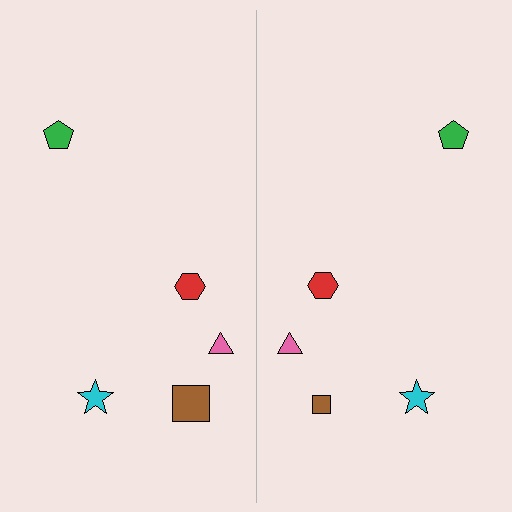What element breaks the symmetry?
The brown square on the right side has a different size than its mirror counterpart.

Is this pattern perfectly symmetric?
No, the pattern is not perfectly symmetric. The brown square on the right side has a different size than its mirror counterpart.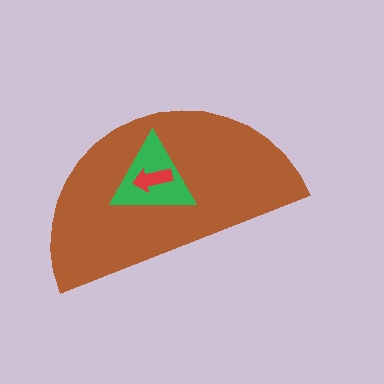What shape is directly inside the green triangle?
The red arrow.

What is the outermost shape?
The brown semicircle.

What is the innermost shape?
The red arrow.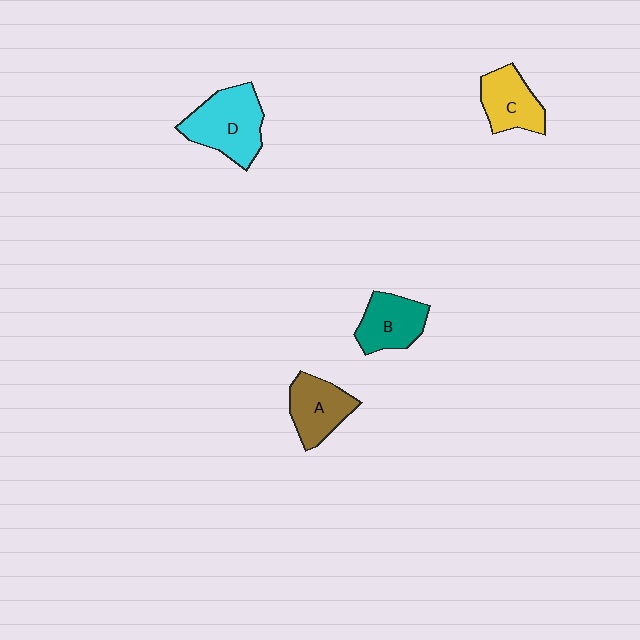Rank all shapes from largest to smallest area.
From largest to smallest: D (cyan), A (brown), B (teal), C (yellow).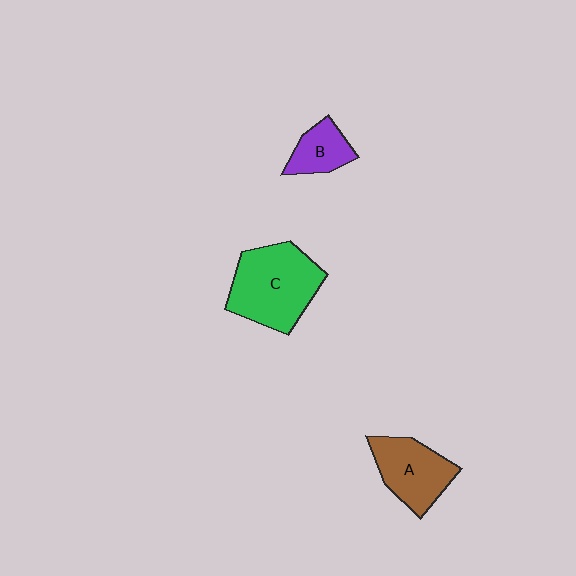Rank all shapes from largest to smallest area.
From largest to smallest: C (green), A (brown), B (purple).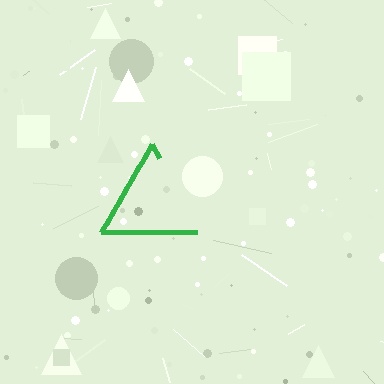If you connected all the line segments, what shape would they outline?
They would outline a triangle.